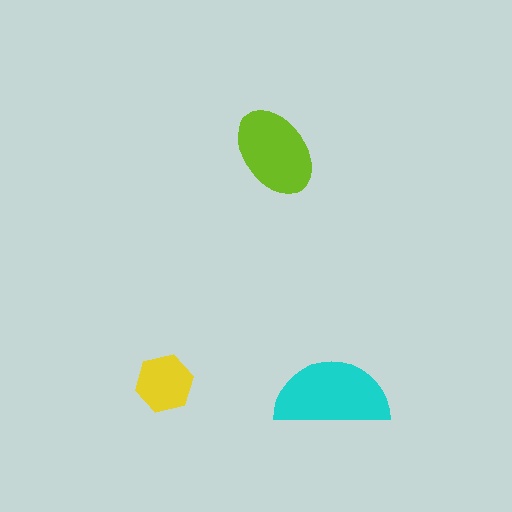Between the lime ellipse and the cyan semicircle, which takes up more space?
The cyan semicircle.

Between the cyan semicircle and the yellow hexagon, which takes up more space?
The cyan semicircle.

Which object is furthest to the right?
The cyan semicircle is rightmost.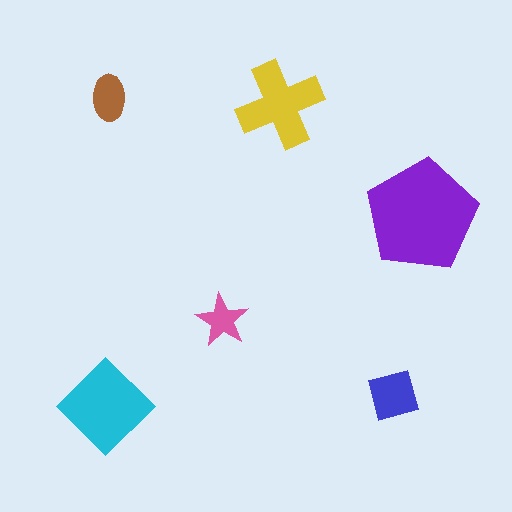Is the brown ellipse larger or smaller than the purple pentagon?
Smaller.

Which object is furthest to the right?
The purple pentagon is rightmost.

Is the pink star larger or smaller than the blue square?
Smaller.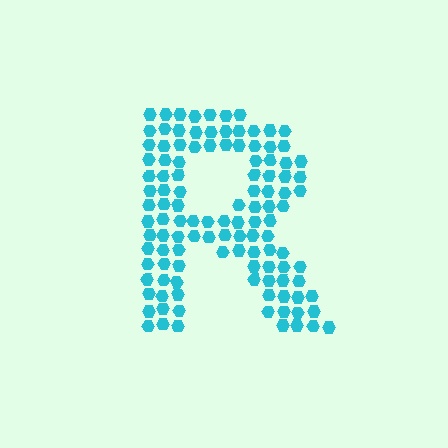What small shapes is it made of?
It is made of small hexagons.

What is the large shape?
The large shape is the letter R.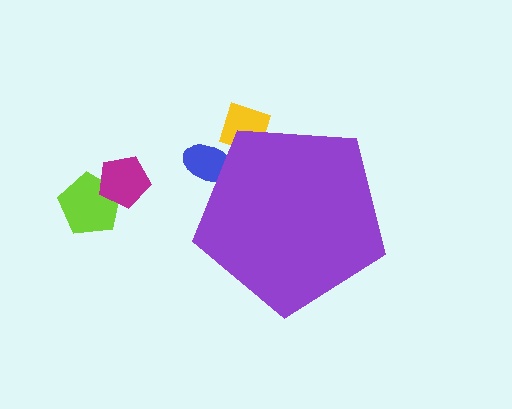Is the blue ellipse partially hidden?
Yes, the blue ellipse is partially hidden behind the purple pentagon.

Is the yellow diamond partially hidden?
Yes, the yellow diamond is partially hidden behind the purple pentagon.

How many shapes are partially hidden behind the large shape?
2 shapes are partially hidden.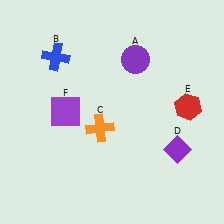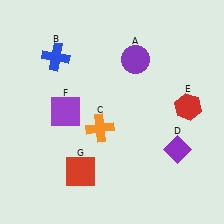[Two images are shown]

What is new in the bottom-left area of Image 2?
A red square (G) was added in the bottom-left area of Image 2.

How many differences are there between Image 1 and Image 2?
There is 1 difference between the two images.